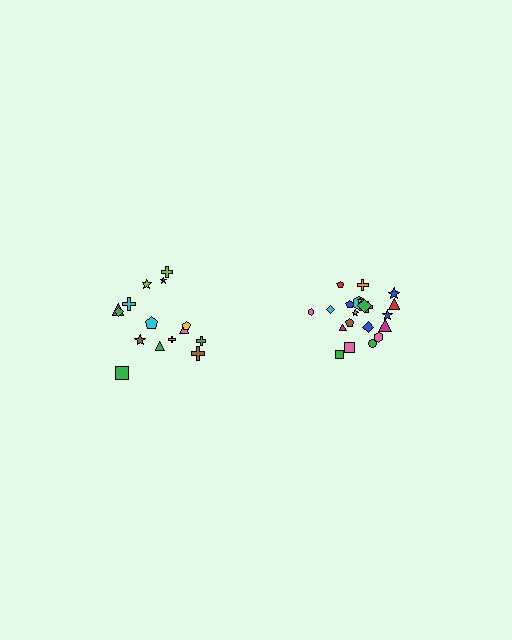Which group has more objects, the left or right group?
The right group.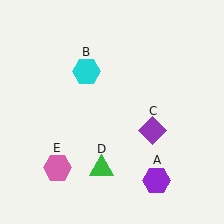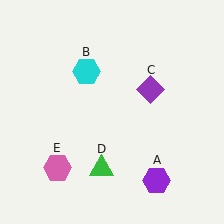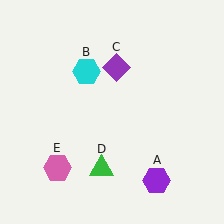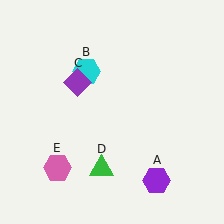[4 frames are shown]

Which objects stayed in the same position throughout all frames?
Purple hexagon (object A) and cyan hexagon (object B) and green triangle (object D) and pink hexagon (object E) remained stationary.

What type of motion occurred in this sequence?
The purple diamond (object C) rotated counterclockwise around the center of the scene.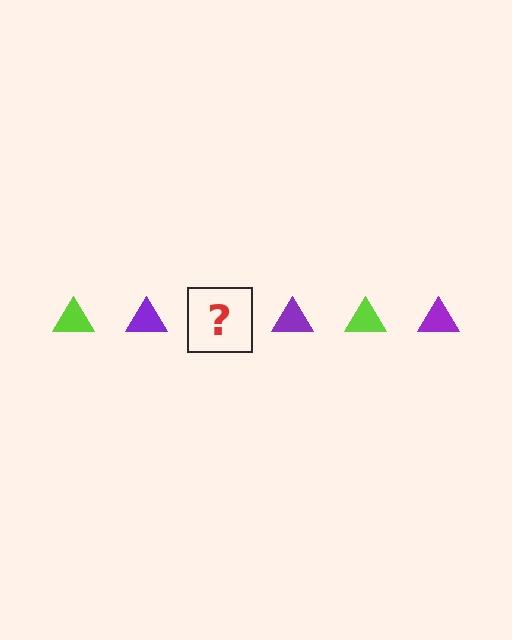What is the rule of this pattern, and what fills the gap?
The rule is that the pattern cycles through lime, purple triangles. The gap should be filled with a lime triangle.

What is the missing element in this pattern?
The missing element is a lime triangle.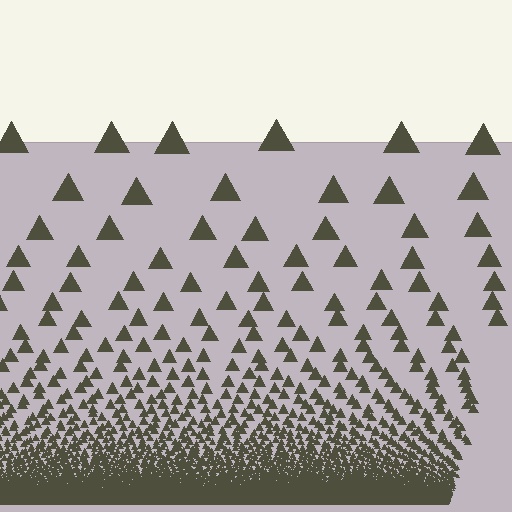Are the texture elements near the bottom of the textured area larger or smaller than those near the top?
Smaller. The gradient is inverted — elements near the bottom are smaller and denser.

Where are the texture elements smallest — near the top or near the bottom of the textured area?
Near the bottom.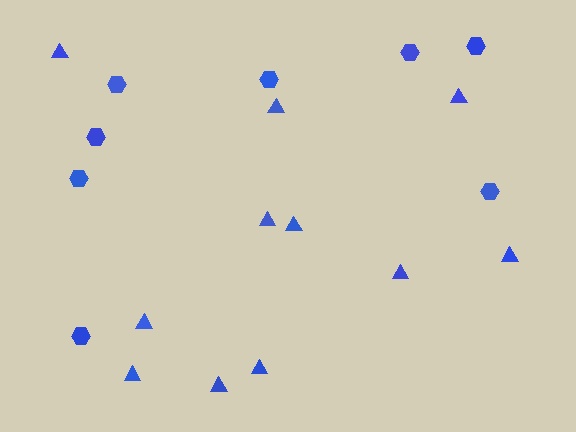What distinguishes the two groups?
There are 2 groups: one group of hexagons (8) and one group of triangles (11).